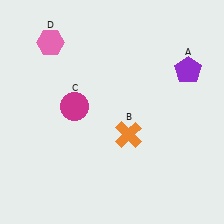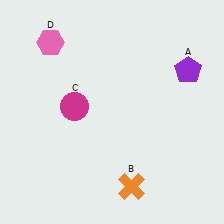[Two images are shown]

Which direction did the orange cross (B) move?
The orange cross (B) moved down.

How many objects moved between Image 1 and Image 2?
1 object moved between the two images.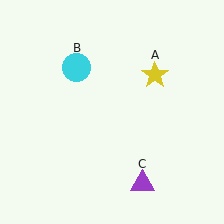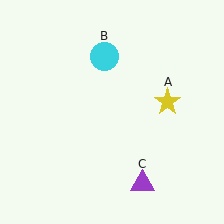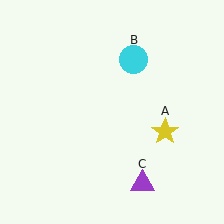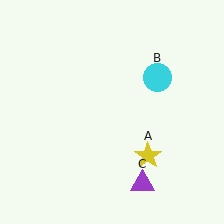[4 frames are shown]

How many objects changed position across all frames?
2 objects changed position: yellow star (object A), cyan circle (object B).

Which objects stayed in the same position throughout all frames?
Purple triangle (object C) remained stationary.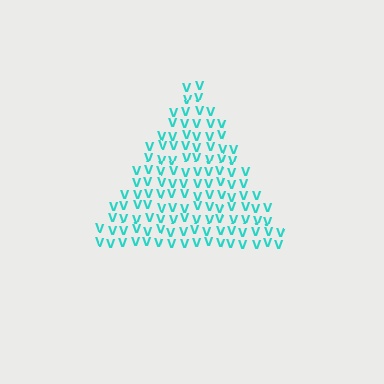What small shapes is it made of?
It is made of small letter V's.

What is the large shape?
The large shape is a triangle.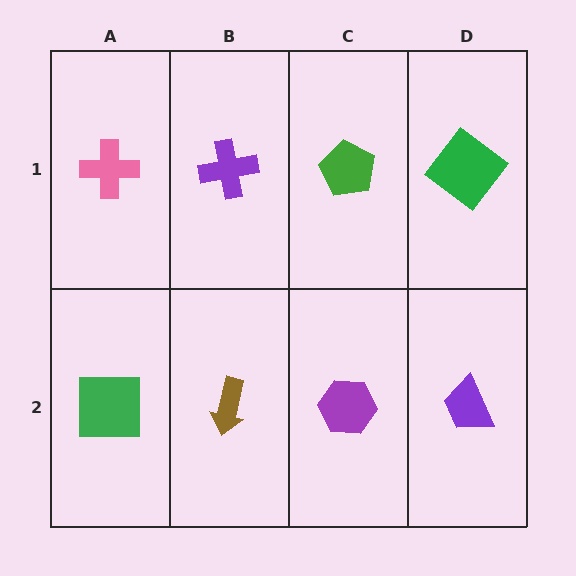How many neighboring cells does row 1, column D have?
2.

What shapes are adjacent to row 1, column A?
A green square (row 2, column A), a purple cross (row 1, column B).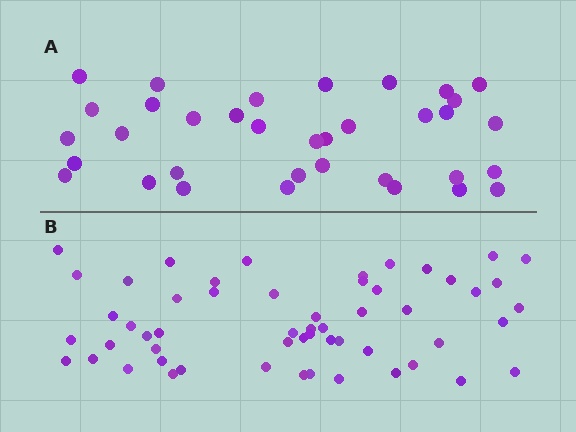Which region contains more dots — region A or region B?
Region B (the bottom region) has more dots.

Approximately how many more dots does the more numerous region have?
Region B has approximately 20 more dots than region A.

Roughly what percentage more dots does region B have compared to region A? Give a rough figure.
About 55% more.